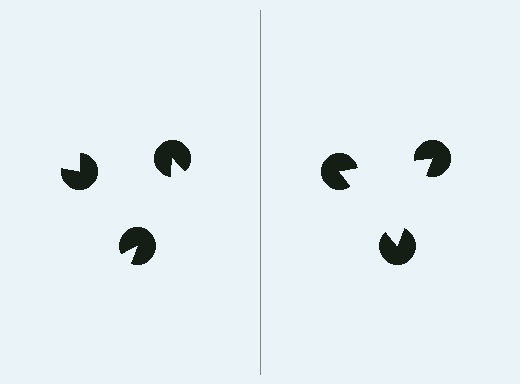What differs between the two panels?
The pac-man discs are positioned identically on both sides; only the wedge orientations differ. On the right they align to a triangle; on the left they are misaligned.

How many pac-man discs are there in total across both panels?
6 — 3 on each side.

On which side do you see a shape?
An illusory triangle appears on the right side. On the left side the wedge cuts are rotated, so no coherent shape forms.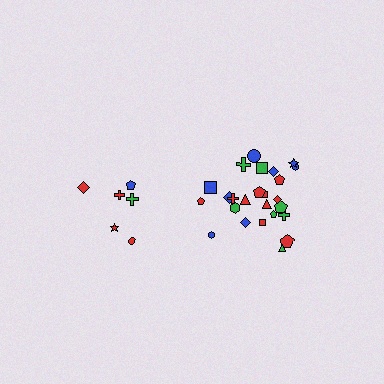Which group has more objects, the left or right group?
The right group.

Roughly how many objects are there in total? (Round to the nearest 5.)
Roughly 30 objects in total.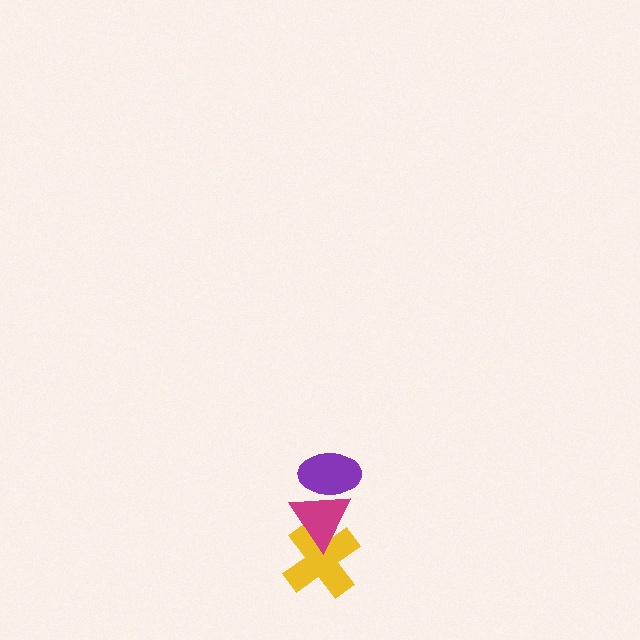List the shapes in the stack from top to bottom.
From top to bottom: the purple ellipse, the magenta triangle, the yellow cross.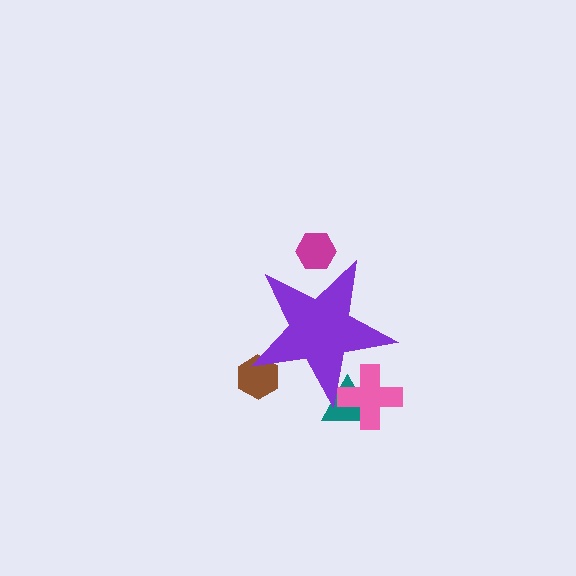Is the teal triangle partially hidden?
Yes, the teal triangle is partially hidden behind the purple star.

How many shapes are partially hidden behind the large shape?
4 shapes are partially hidden.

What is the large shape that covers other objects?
A purple star.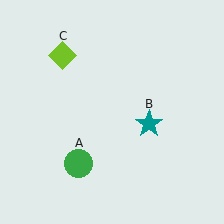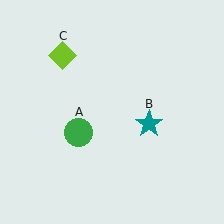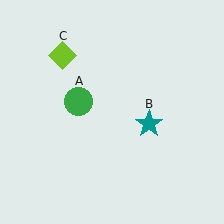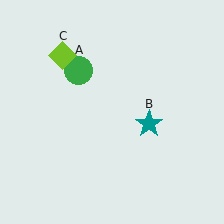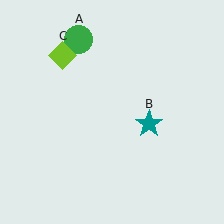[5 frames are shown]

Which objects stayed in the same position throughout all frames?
Teal star (object B) and lime diamond (object C) remained stationary.